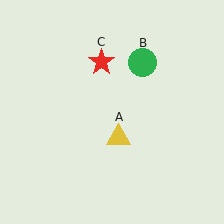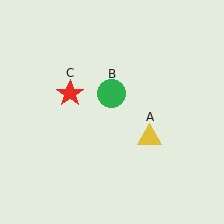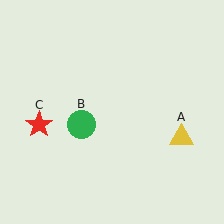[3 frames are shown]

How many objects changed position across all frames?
3 objects changed position: yellow triangle (object A), green circle (object B), red star (object C).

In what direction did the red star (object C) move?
The red star (object C) moved down and to the left.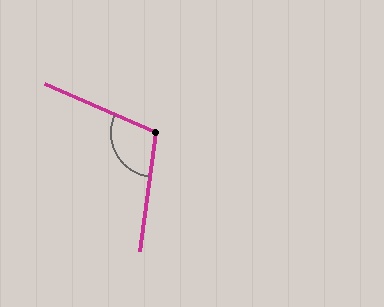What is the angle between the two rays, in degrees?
Approximately 106 degrees.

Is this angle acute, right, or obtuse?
It is obtuse.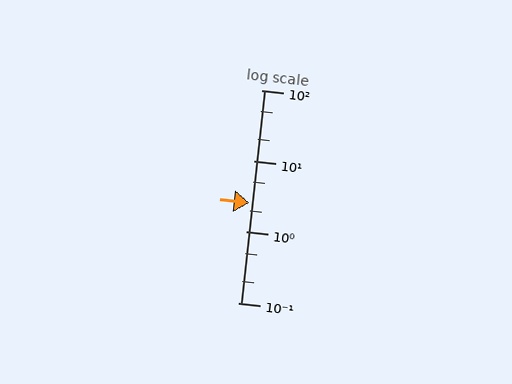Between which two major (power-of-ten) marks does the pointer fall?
The pointer is between 1 and 10.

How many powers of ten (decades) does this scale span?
The scale spans 3 decades, from 0.1 to 100.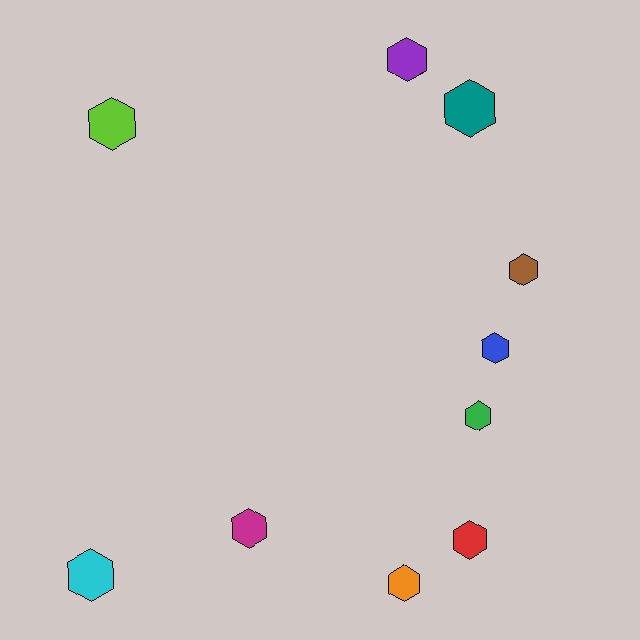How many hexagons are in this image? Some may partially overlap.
There are 10 hexagons.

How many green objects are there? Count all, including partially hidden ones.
There is 1 green object.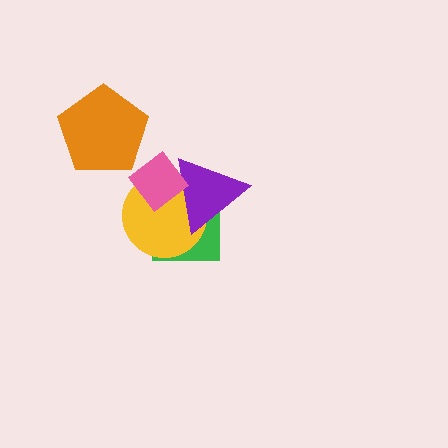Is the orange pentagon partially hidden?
No, no other shape covers it.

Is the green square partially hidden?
Yes, it is partially covered by another shape.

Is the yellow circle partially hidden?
Yes, it is partially covered by another shape.